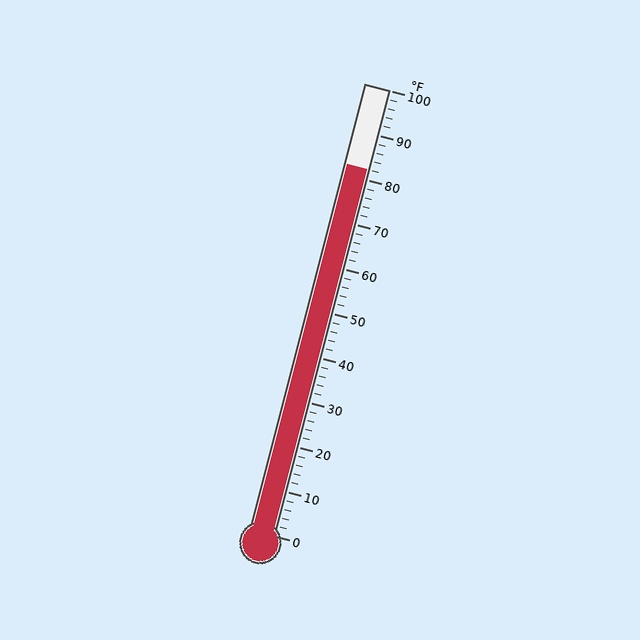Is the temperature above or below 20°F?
The temperature is above 20°F.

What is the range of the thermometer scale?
The thermometer scale ranges from 0°F to 100°F.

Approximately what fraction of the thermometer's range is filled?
The thermometer is filled to approximately 80% of its range.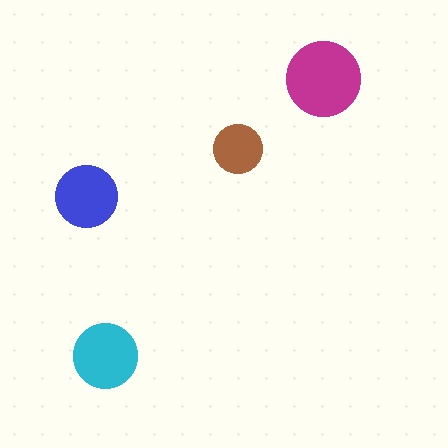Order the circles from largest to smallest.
the magenta one, the cyan one, the blue one, the brown one.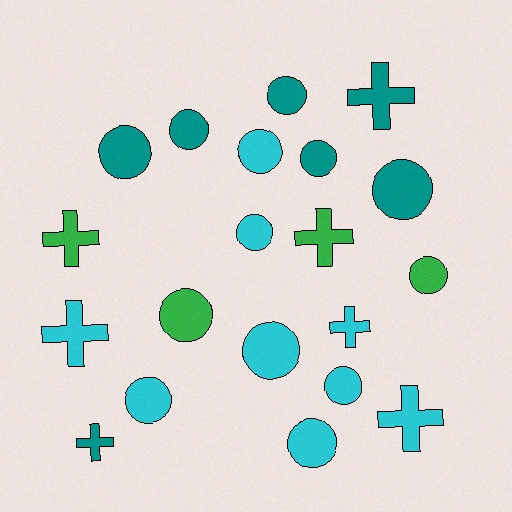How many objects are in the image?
There are 20 objects.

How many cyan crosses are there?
There are 3 cyan crosses.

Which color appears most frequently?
Cyan, with 9 objects.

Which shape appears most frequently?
Circle, with 13 objects.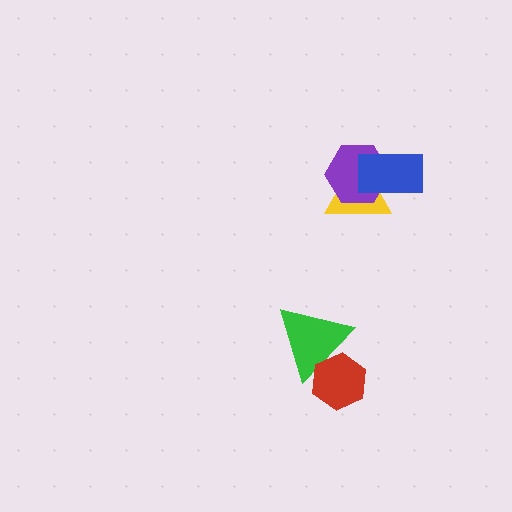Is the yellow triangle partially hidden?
Yes, it is partially covered by another shape.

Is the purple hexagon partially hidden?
Yes, it is partially covered by another shape.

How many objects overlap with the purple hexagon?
2 objects overlap with the purple hexagon.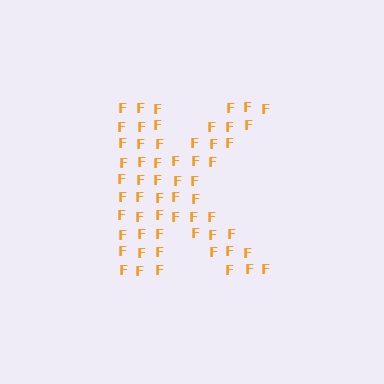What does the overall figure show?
The overall figure shows the letter K.